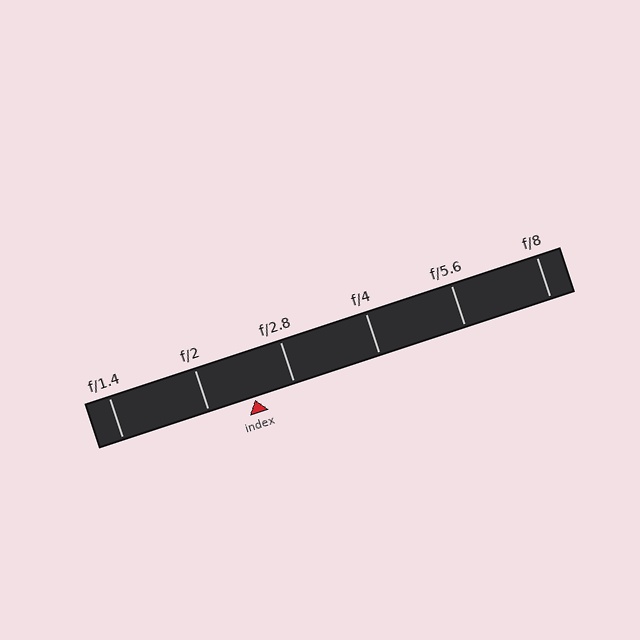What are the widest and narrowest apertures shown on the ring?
The widest aperture shown is f/1.4 and the narrowest is f/8.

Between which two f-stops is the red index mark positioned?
The index mark is between f/2 and f/2.8.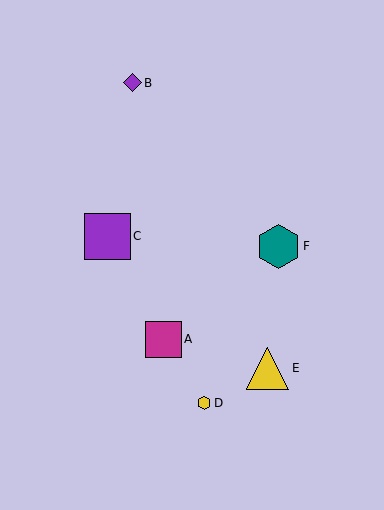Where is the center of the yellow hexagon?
The center of the yellow hexagon is at (204, 403).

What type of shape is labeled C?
Shape C is a purple square.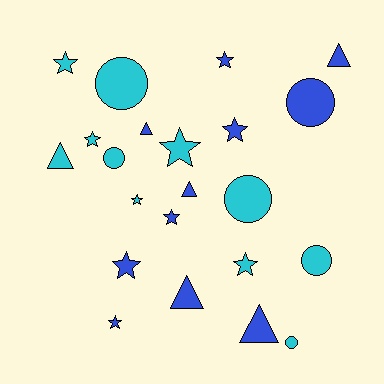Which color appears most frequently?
Blue, with 11 objects.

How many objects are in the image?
There are 22 objects.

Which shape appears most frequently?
Star, with 10 objects.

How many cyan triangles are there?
There is 1 cyan triangle.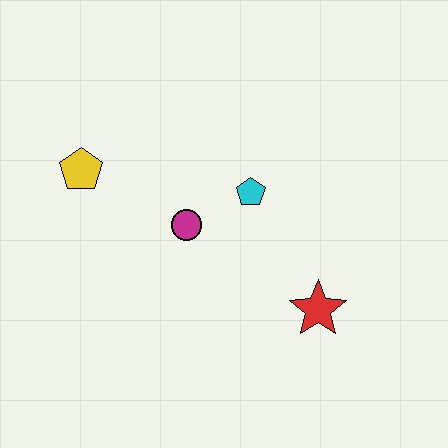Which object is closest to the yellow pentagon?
The magenta circle is closest to the yellow pentagon.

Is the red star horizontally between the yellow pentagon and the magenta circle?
No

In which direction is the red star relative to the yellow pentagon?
The red star is to the right of the yellow pentagon.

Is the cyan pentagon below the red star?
No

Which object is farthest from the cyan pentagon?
The yellow pentagon is farthest from the cyan pentagon.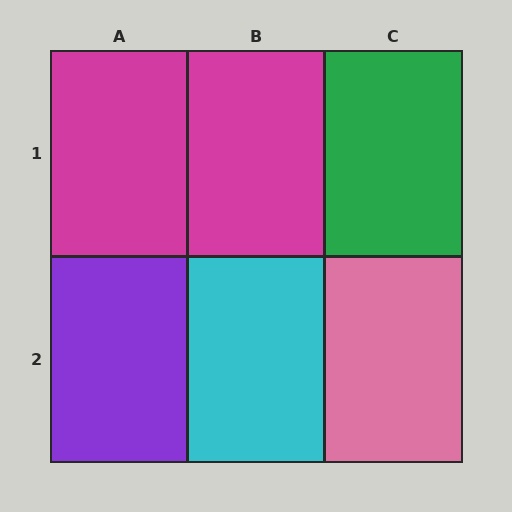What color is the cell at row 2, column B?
Cyan.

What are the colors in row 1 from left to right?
Magenta, magenta, green.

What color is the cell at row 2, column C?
Pink.